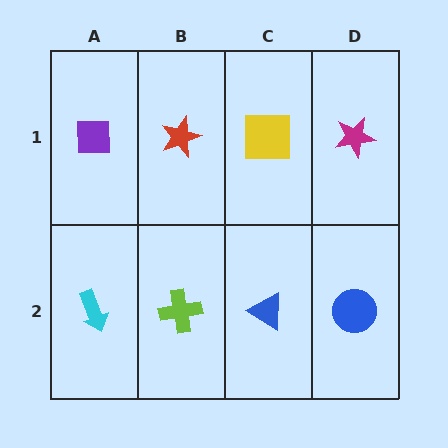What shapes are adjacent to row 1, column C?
A blue triangle (row 2, column C), a red star (row 1, column B), a magenta star (row 1, column D).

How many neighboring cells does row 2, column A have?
2.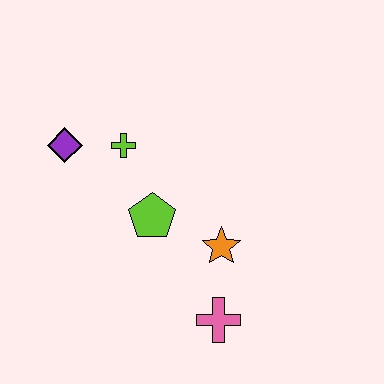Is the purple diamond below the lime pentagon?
No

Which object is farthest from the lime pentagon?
The pink cross is farthest from the lime pentagon.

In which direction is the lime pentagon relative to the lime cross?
The lime pentagon is below the lime cross.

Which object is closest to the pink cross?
The orange star is closest to the pink cross.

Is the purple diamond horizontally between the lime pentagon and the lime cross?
No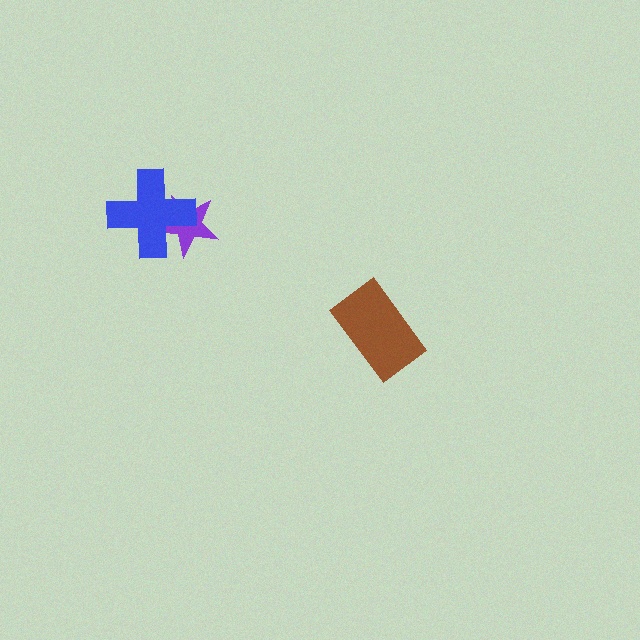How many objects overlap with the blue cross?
1 object overlaps with the blue cross.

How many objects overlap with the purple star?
1 object overlaps with the purple star.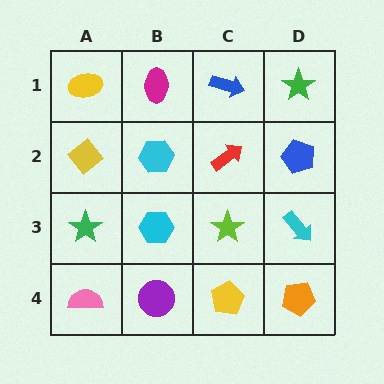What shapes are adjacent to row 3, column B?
A cyan hexagon (row 2, column B), a purple circle (row 4, column B), a green star (row 3, column A), a lime star (row 3, column C).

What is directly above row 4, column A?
A green star.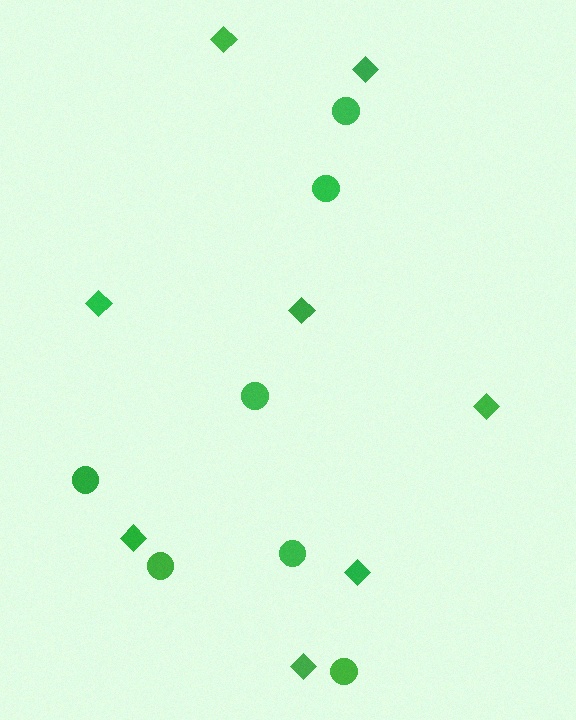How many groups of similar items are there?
There are 2 groups: one group of diamonds (8) and one group of circles (7).